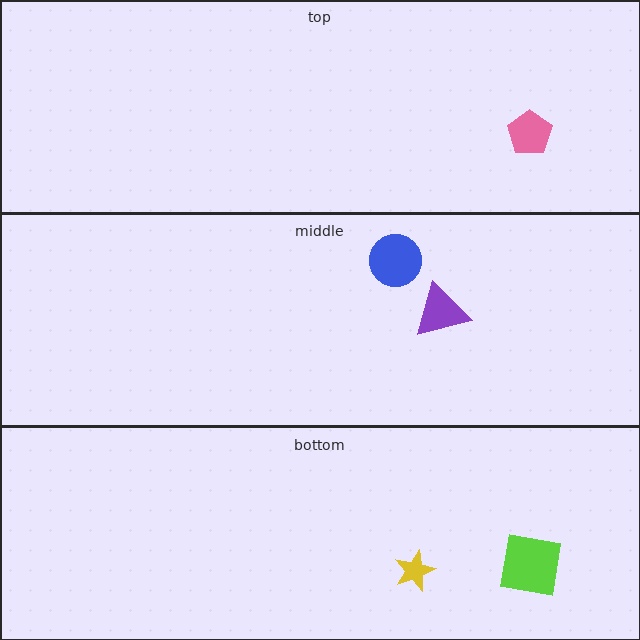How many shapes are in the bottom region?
2.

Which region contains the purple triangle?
The middle region.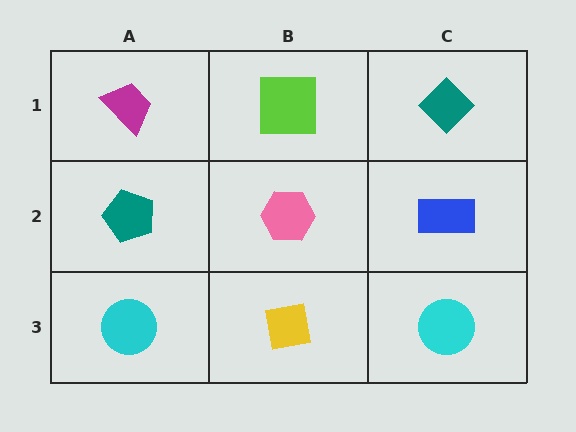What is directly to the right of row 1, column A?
A lime square.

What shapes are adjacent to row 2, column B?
A lime square (row 1, column B), a yellow square (row 3, column B), a teal pentagon (row 2, column A), a blue rectangle (row 2, column C).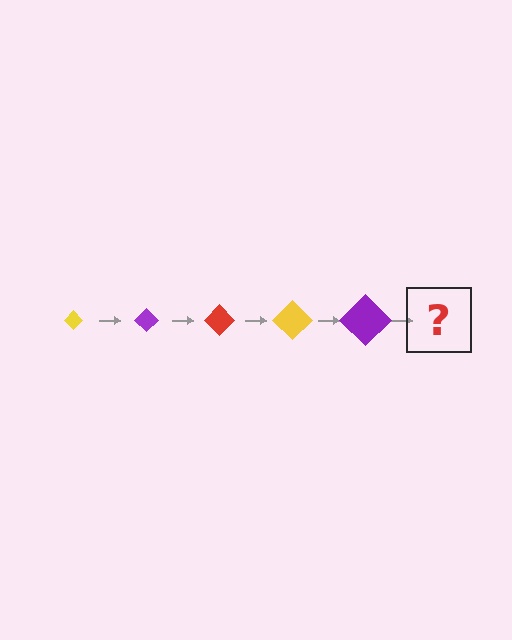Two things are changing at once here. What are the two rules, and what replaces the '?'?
The two rules are that the diamond grows larger each step and the color cycles through yellow, purple, and red. The '?' should be a red diamond, larger than the previous one.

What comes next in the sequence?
The next element should be a red diamond, larger than the previous one.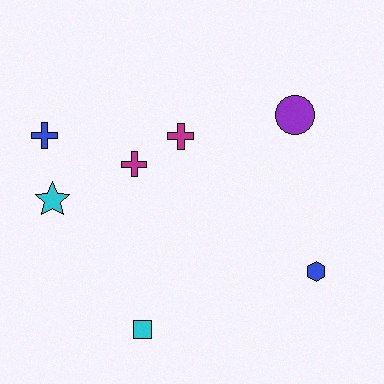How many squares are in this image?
There is 1 square.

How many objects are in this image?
There are 7 objects.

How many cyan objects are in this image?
There are 2 cyan objects.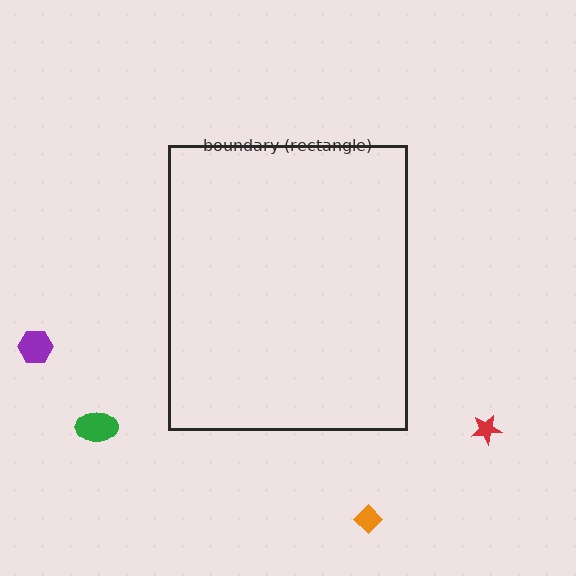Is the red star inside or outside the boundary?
Outside.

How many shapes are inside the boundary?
0 inside, 4 outside.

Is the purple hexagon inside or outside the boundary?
Outside.